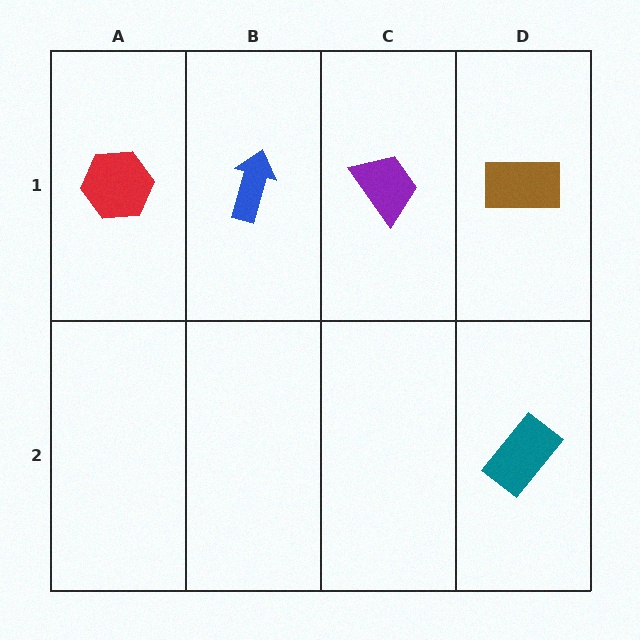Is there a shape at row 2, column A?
No, that cell is empty.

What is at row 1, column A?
A red hexagon.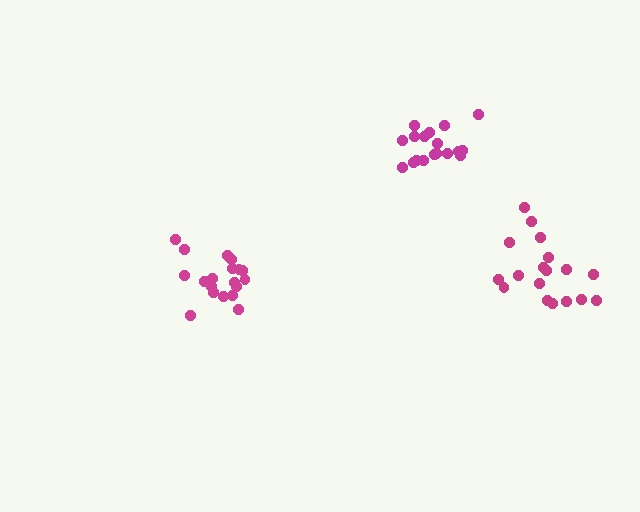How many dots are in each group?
Group 1: 19 dots, Group 2: 19 dots, Group 3: 18 dots (56 total).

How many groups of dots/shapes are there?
There are 3 groups.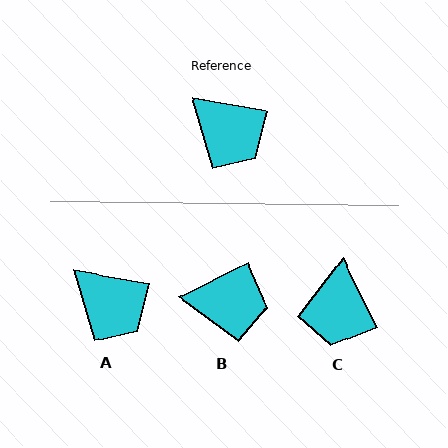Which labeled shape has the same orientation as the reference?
A.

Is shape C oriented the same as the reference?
No, it is off by about 54 degrees.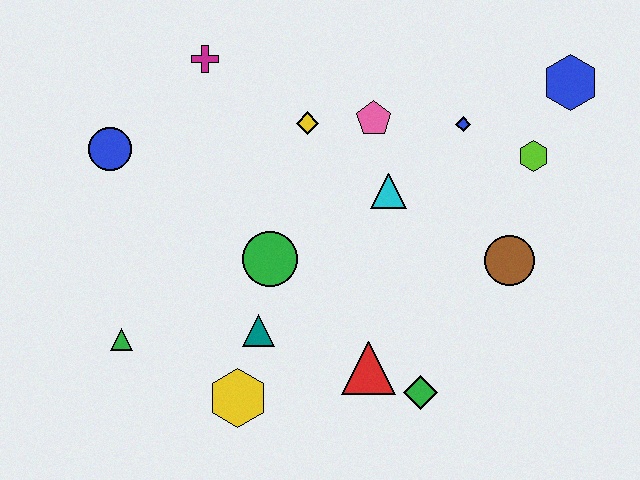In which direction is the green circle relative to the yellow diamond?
The green circle is below the yellow diamond.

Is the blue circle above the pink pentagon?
No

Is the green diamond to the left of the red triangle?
No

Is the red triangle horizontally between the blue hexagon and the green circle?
Yes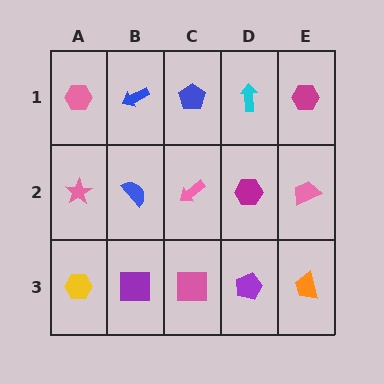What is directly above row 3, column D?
A magenta hexagon.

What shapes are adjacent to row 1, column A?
A pink star (row 2, column A), a blue arrow (row 1, column B).